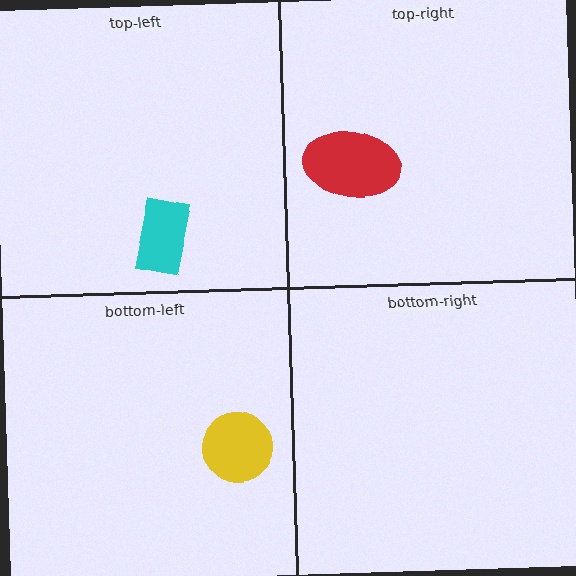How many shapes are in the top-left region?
1.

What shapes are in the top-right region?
The red ellipse.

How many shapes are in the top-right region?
1.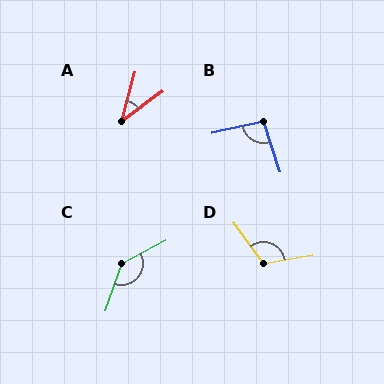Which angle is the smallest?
A, at approximately 38 degrees.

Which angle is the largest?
C, at approximately 137 degrees.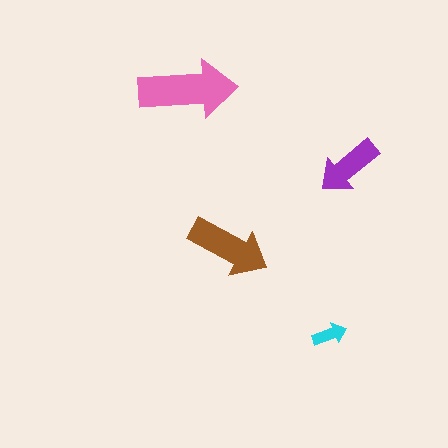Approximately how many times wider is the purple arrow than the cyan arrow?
About 2 times wider.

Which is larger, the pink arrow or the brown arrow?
The pink one.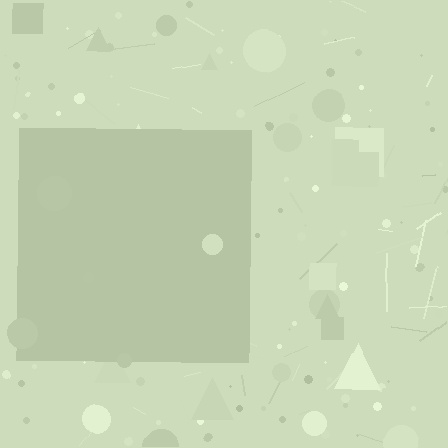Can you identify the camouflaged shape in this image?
The camouflaged shape is a square.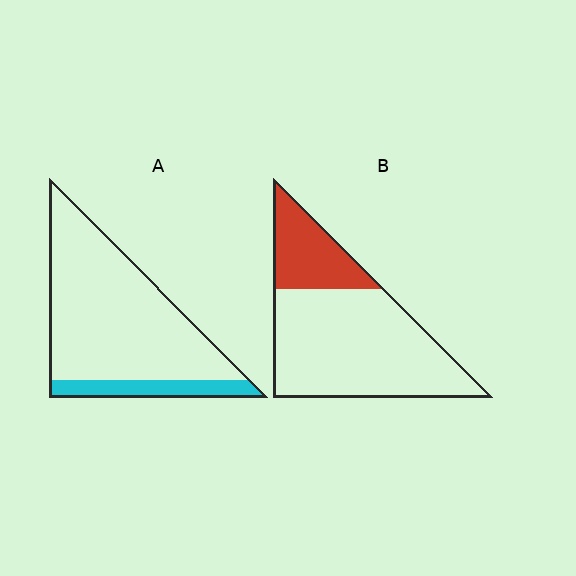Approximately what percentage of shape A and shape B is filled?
A is approximately 15% and B is approximately 25%.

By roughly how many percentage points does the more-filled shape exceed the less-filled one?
By roughly 10 percentage points (B over A).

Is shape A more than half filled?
No.